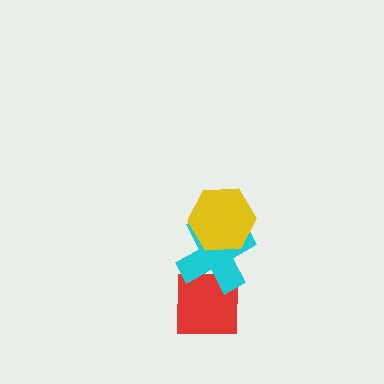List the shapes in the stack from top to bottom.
From top to bottom: the yellow hexagon, the cyan cross, the red square.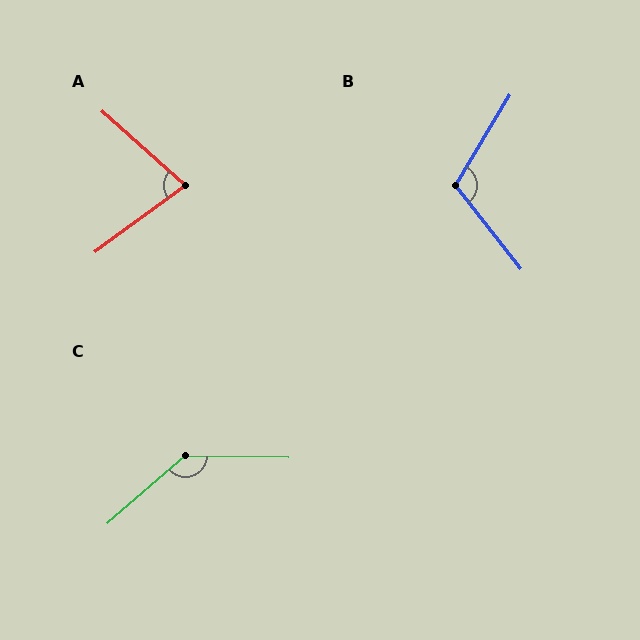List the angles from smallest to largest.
A (78°), B (111°), C (138°).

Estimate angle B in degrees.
Approximately 111 degrees.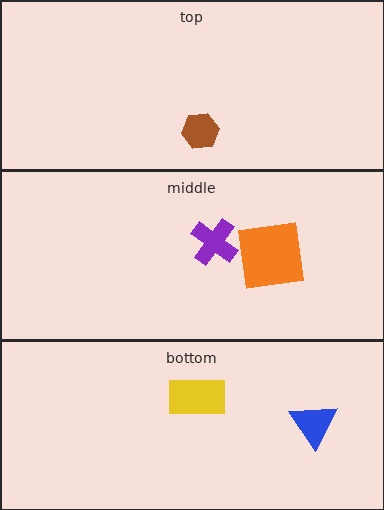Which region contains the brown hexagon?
The top region.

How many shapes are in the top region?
1.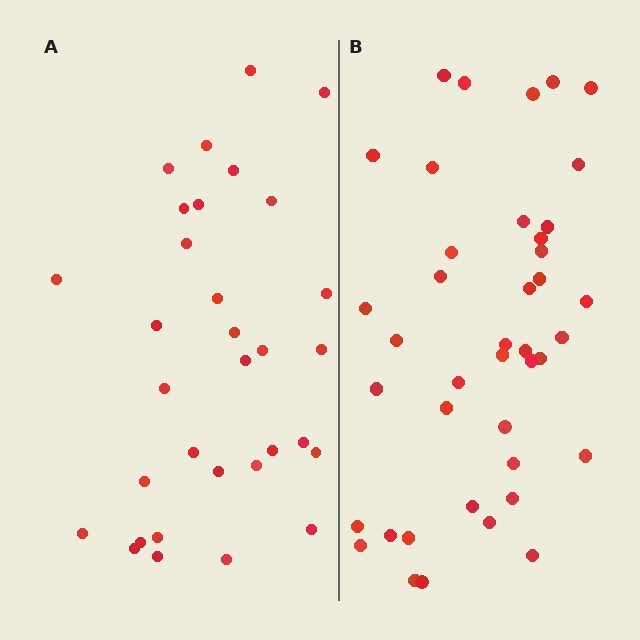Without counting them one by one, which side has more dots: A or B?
Region B (the right region) has more dots.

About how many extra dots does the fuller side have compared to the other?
Region B has roughly 8 or so more dots than region A.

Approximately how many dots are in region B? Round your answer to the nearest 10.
About 40 dots. (The exact count is 41, which rounds to 40.)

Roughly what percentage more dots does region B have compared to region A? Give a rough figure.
About 30% more.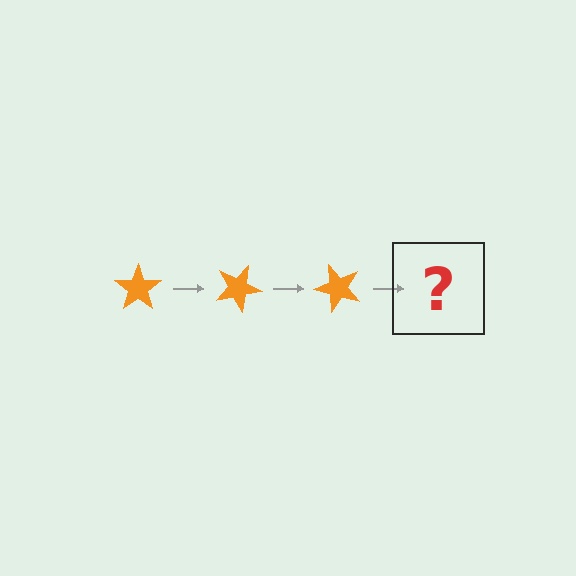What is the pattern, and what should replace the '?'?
The pattern is that the star rotates 25 degrees each step. The '?' should be an orange star rotated 75 degrees.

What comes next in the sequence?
The next element should be an orange star rotated 75 degrees.